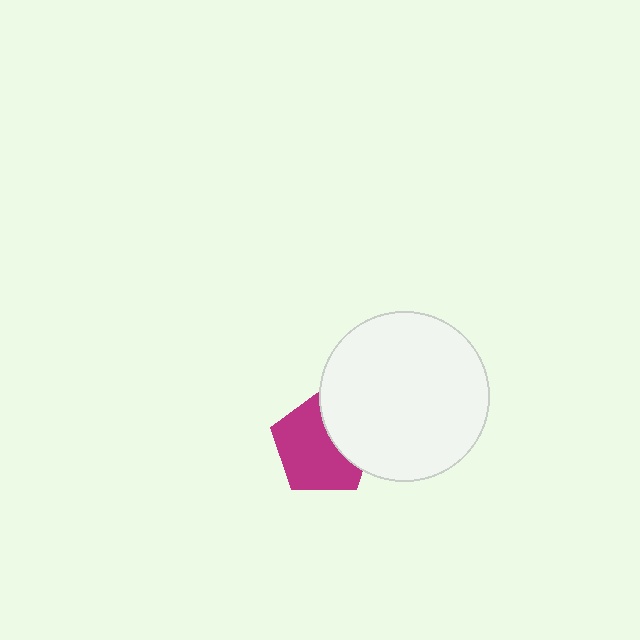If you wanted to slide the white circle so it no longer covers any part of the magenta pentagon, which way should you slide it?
Slide it right — that is the most direct way to separate the two shapes.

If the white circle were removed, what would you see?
You would see the complete magenta pentagon.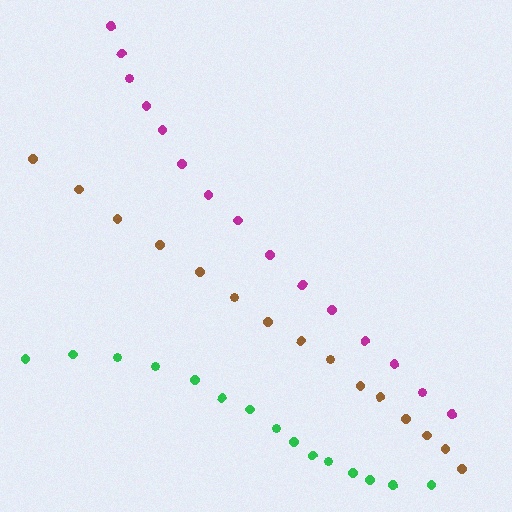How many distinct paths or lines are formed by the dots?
There are 3 distinct paths.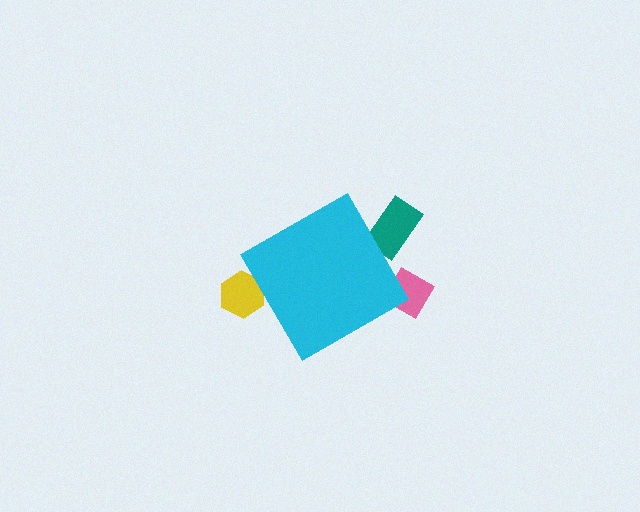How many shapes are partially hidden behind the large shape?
3 shapes are partially hidden.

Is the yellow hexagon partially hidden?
Yes, the yellow hexagon is partially hidden behind the cyan diamond.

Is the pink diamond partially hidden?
Yes, the pink diamond is partially hidden behind the cyan diamond.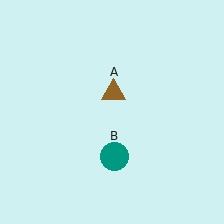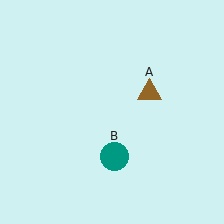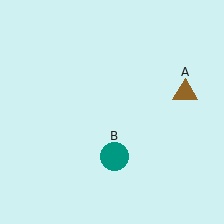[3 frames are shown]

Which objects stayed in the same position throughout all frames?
Teal circle (object B) remained stationary.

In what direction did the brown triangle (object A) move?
The brown triangle (object A) moved right.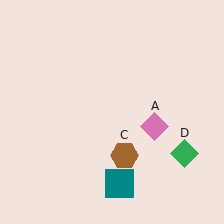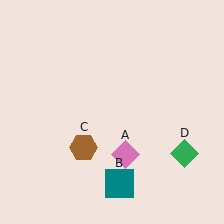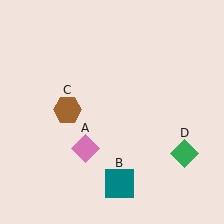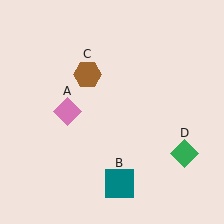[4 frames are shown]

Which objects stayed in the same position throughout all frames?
Teal square (object B) and green diamond (object D) remained stationary.